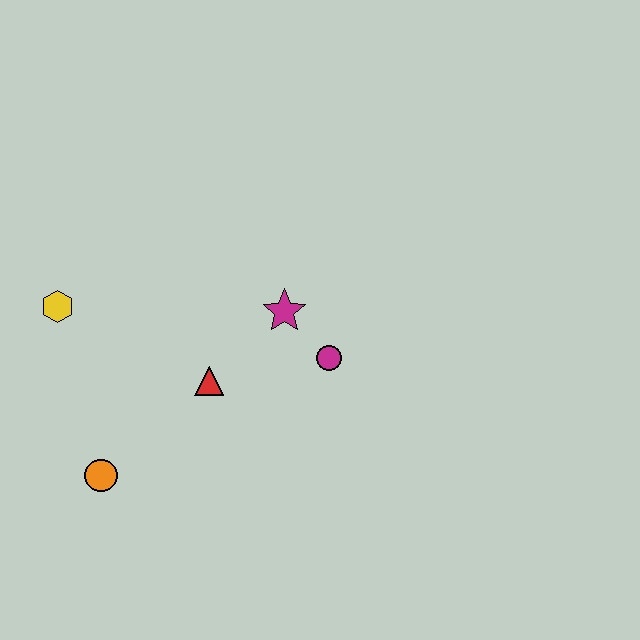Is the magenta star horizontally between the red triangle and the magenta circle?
Yes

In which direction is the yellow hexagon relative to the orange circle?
The yellow hexagon is above the orange circle.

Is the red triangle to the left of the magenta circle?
Yes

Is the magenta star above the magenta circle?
Yes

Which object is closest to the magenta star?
The magenta circle is closest to the magenta star.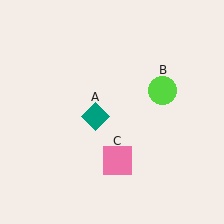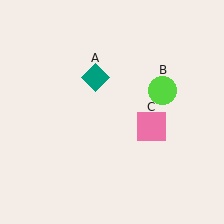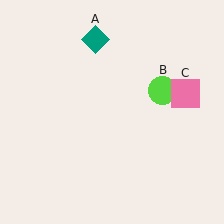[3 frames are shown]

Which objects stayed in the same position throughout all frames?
Lime circle (object B) remained stationary.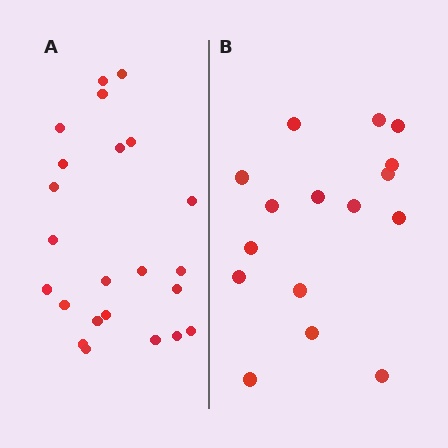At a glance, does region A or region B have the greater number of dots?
Region A (the left region) has more dots.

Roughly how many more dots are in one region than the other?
Region A has roughly 8 or so more dots than region B.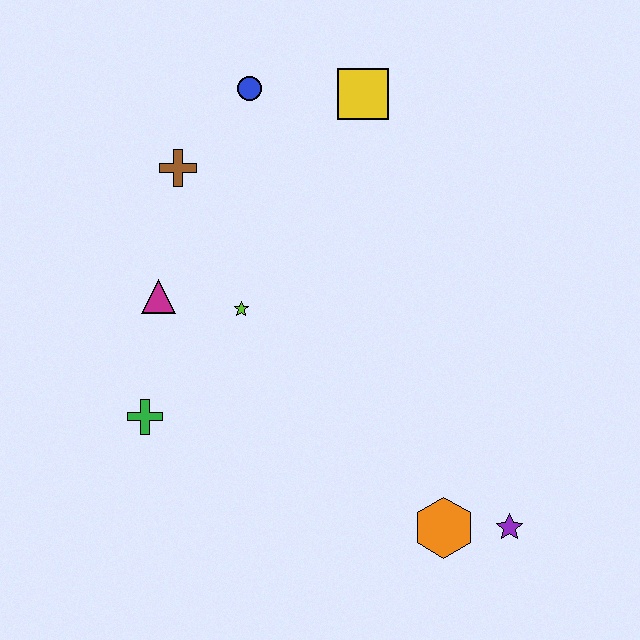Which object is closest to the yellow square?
The blue circle is closest to the yellow square.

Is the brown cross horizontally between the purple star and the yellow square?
No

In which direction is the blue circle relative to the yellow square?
The blue circle is to the left of the yellow square.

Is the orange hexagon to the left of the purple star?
Yes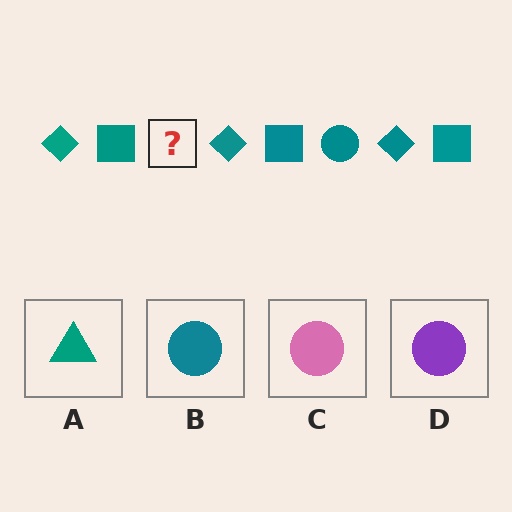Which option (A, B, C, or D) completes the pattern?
B.